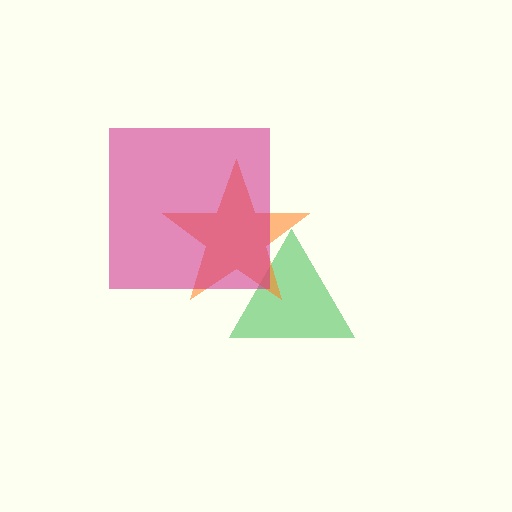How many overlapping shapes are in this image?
There are 3 overlapping shapes in the image.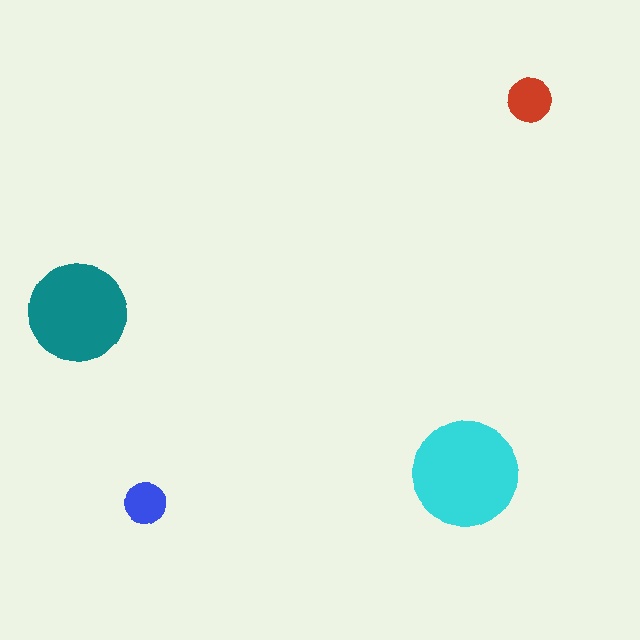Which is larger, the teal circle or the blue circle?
The teal one.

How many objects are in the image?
There are 4 objects in the image.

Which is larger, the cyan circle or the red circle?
The cyan one.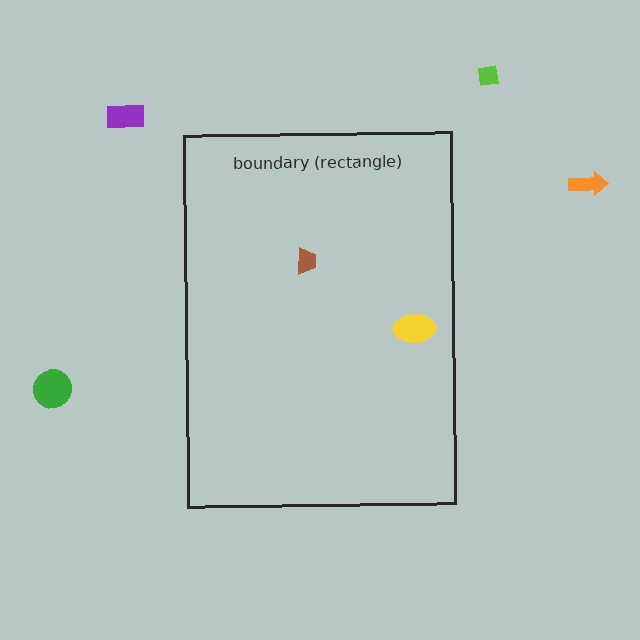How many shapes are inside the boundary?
2 inside, 4 outside.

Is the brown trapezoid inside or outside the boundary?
Inside.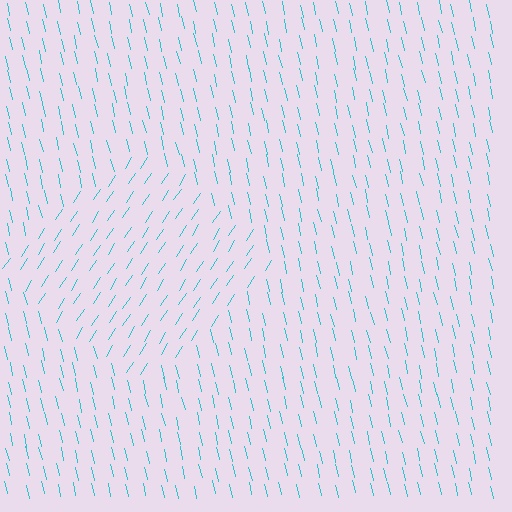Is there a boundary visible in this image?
Yes, there is a texture boundary formed by a change in line orientation.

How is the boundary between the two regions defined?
The boundary is defined purely by a change in line orientation (approximately 45 degrees difference). All lines are the same color and thickness.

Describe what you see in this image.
The image is filled with small cyan line segments. A diamond region in the image has lines oriented differently from the surrounding lines, creating a visible texture boundary.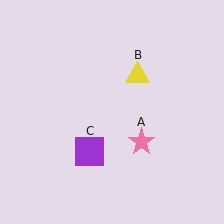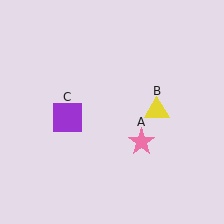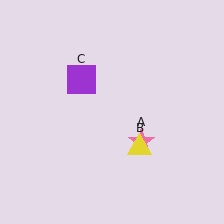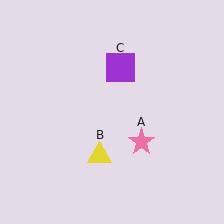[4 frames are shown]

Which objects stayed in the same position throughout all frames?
Pink star (object A) remained stationary.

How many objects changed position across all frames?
2 objects changed position: yellow triangle (object B), purple square (object C).